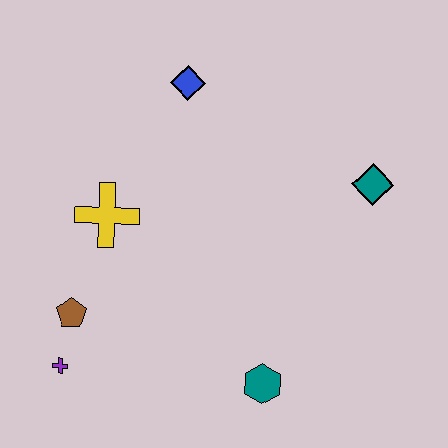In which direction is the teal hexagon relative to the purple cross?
The teal hexagon is to the right of the purple cross.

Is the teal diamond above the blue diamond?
No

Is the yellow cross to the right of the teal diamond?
No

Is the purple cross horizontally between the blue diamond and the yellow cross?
No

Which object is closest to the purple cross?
The brown pentagon is closest to the purple cross.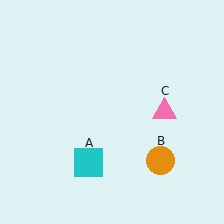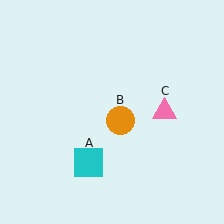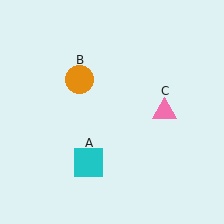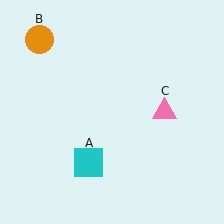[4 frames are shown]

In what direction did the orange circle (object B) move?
The orange circle (object B) moved up and to the left.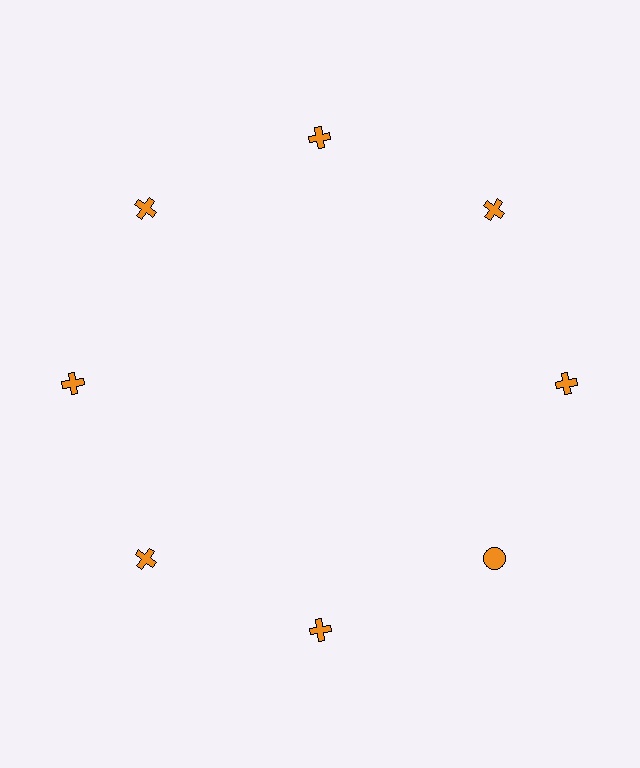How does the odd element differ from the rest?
It has a different shape: circle instead of cross.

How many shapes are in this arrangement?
There are 8 shapes arranged in a ring pattern.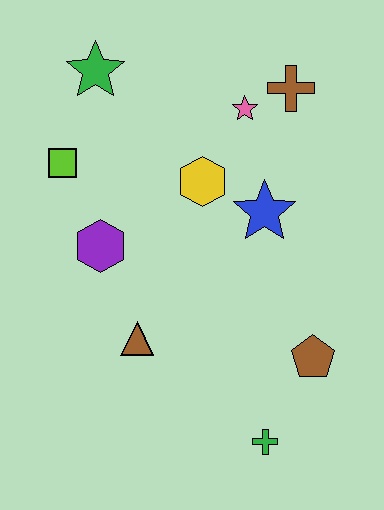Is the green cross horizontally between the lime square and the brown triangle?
No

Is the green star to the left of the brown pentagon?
Yes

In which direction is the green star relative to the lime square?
The green star is above the lime square.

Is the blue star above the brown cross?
No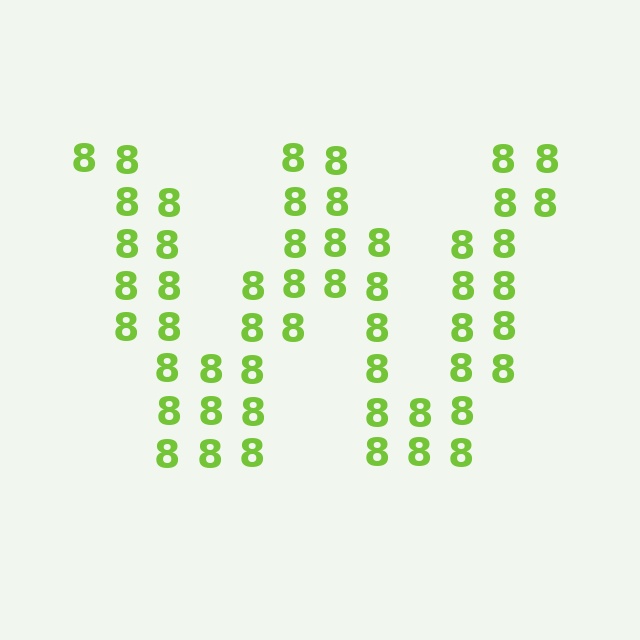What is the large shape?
The large shape is the letter W.